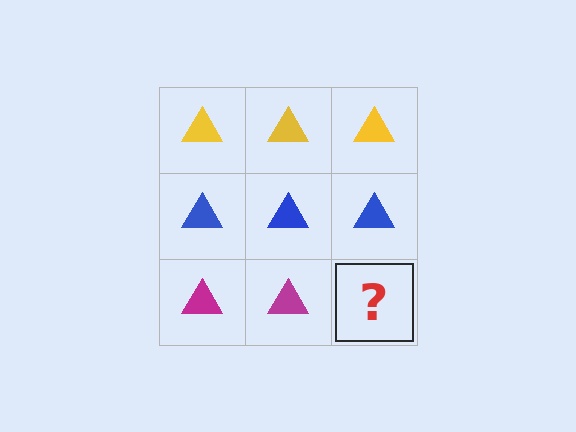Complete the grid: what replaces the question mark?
The question mark should be replaced with a magenta triangle.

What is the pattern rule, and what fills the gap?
The rule is that each row has a consistent color. The gap should be filled with a magenta triangle.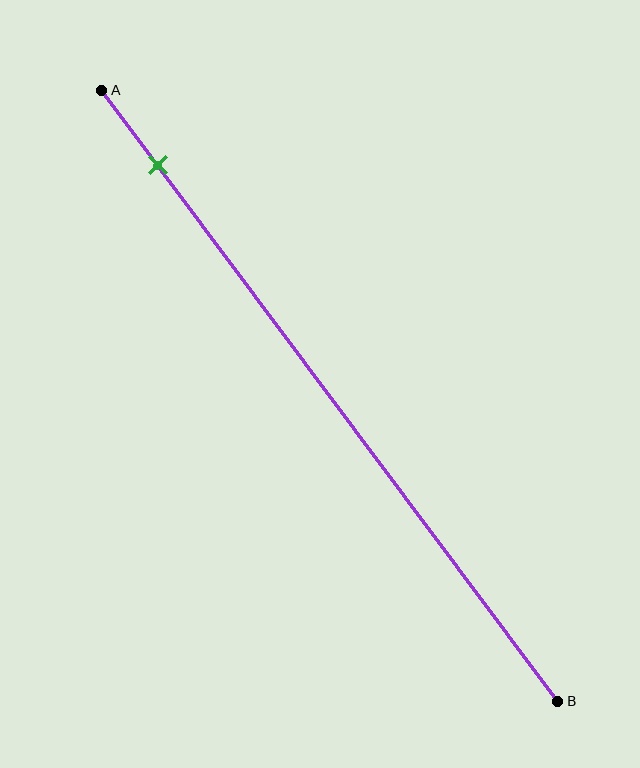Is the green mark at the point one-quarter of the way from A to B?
No, the mark is at about 10% from A, not at the 25% one-quarter point.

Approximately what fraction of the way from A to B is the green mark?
The green mark is approximately 10% of the way from A to B.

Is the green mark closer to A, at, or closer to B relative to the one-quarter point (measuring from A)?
The green mark is closer to point A than the one-quarter point of segment AB.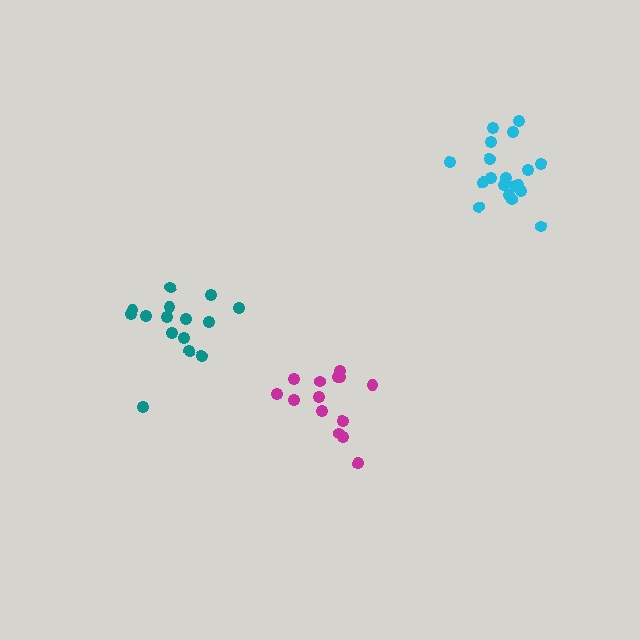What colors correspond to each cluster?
The clusters are colored: teal, magenta, cyan.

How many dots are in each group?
Group 1: 15 dots, Group 2: 14 dots, Group 3: 19 dots (48 total).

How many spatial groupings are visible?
There are 3 spatial groupings.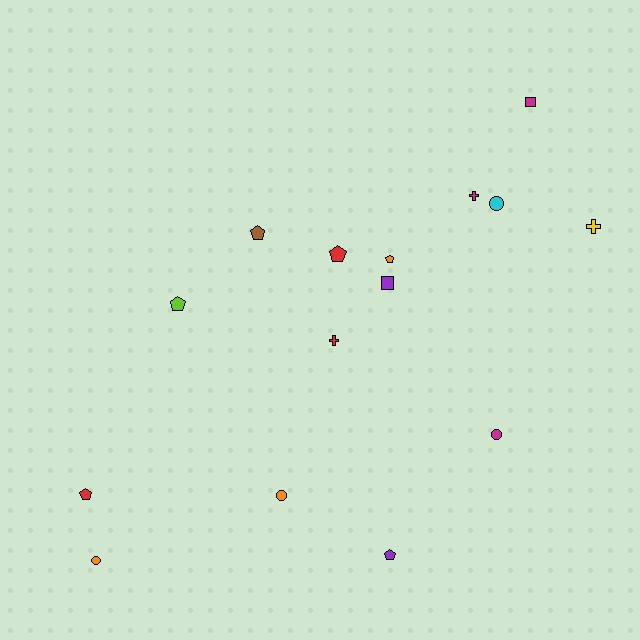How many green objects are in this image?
There are no green objects.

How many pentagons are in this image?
There are 6 pentagons.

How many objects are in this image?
There are 15 objects.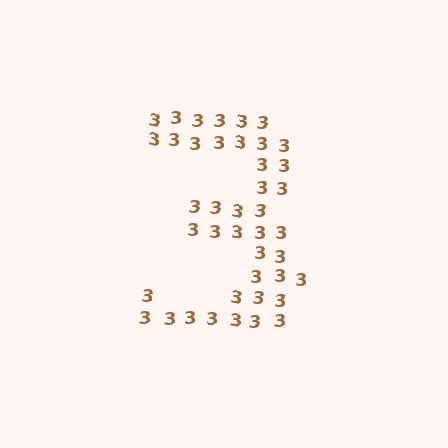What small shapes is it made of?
It is made of small digit 3's.